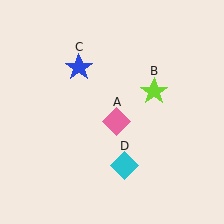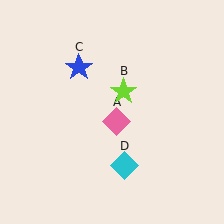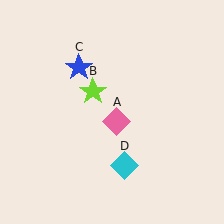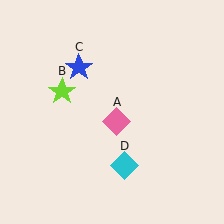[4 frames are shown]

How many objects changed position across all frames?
1 object changed position: lime star (object B).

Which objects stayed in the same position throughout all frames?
Pink diamond (object A) and blue star (object C) and cyan diamond (object D) remained stationary.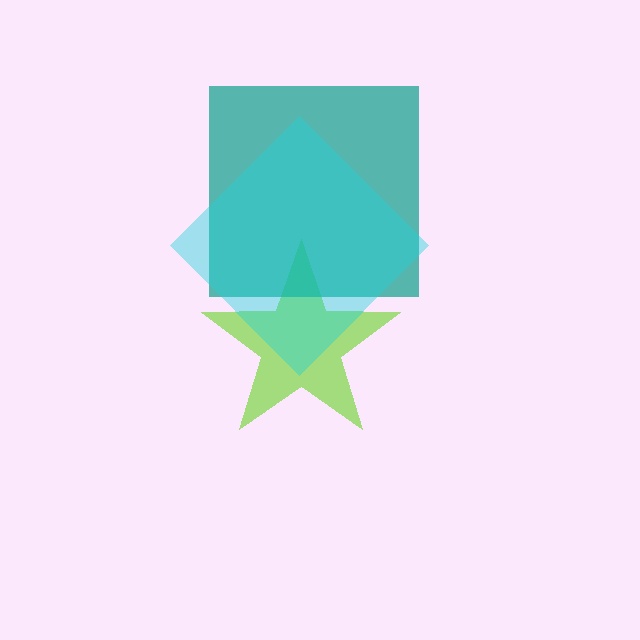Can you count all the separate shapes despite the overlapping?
Yes, there are 3 separate shapes.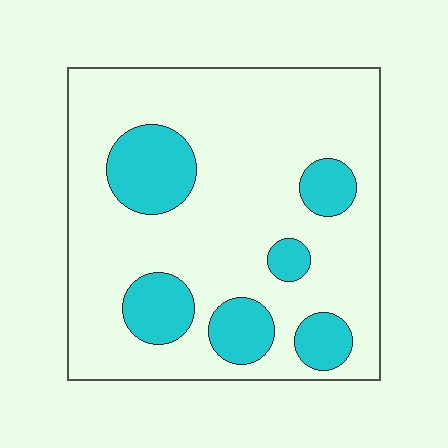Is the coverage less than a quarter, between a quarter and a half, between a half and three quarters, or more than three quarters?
Less than a quarter.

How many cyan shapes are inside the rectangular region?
6.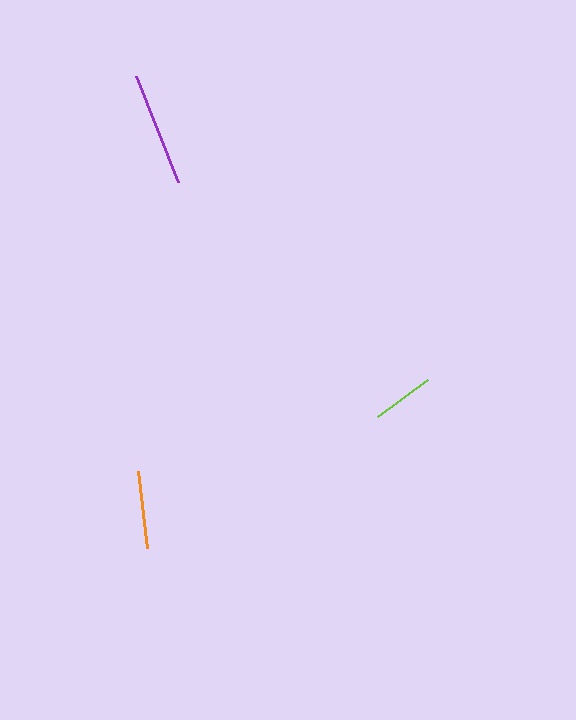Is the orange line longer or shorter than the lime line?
The orange line is longer than the lime line.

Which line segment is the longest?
The purple line is the longest at approximately 114 pixels.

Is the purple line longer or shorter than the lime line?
The purple line is longer than the lime line.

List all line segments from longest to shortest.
From longest to shortest: purple, orange, lime.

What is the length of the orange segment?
The orange segment is approximately 78 pixels long.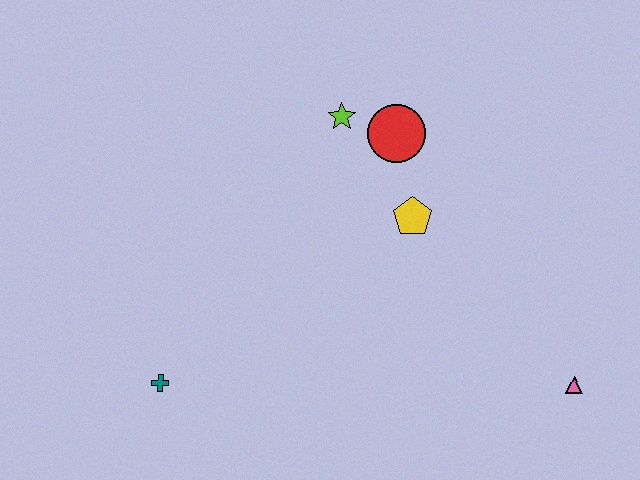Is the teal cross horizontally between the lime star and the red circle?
No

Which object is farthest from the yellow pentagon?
The teal cross is farthest from the yellow pentagon.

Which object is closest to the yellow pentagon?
The red circle is closest to the yellow pentagon.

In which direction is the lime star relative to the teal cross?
The lime star is above the teal cross.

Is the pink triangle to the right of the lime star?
Yes